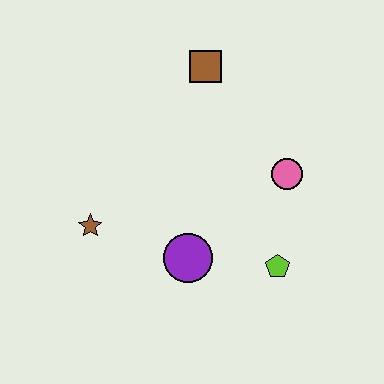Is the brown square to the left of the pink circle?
Yes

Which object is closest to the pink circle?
The lime pentagon is closest to the pink circle.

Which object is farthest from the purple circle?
The brown square is farthest from the purple circle.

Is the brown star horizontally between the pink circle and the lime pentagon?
No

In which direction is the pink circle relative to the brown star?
The pink circle is to the right of the brown star.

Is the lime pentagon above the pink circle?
No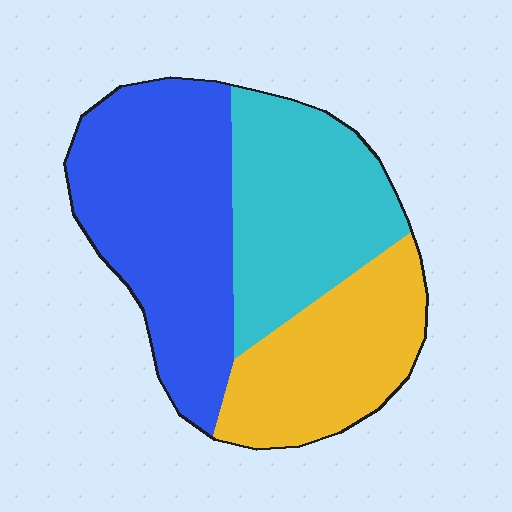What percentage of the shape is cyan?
Cyan covers 31% of the shape.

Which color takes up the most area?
Blue, at roughly 40%.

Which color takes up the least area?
Yellow, at roughly 25%.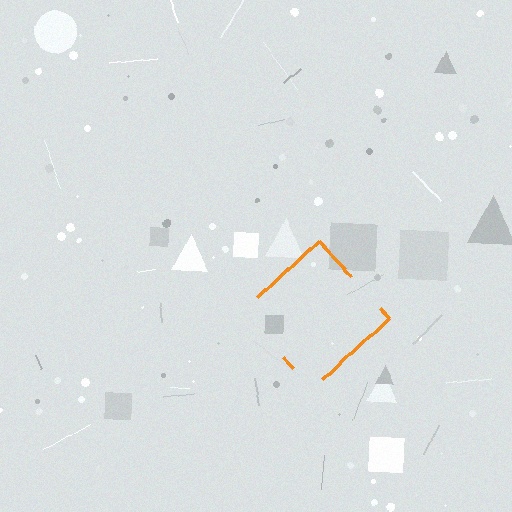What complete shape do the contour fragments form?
The contour fragments form a diamond.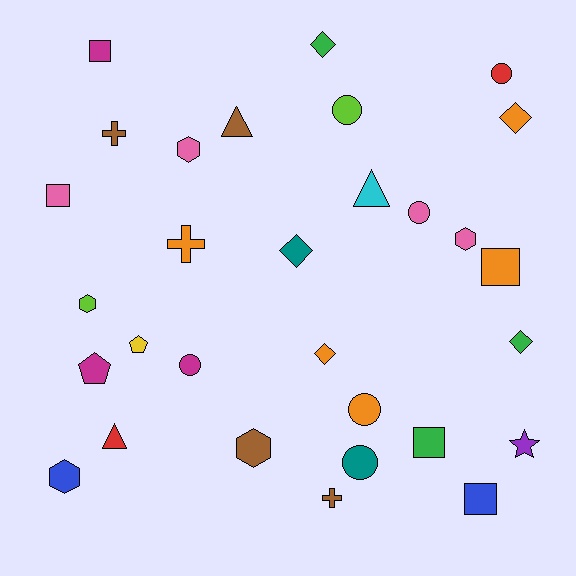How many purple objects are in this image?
There is 1 purple object.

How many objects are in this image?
There are 30 objects.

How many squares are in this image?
There are 5 squares.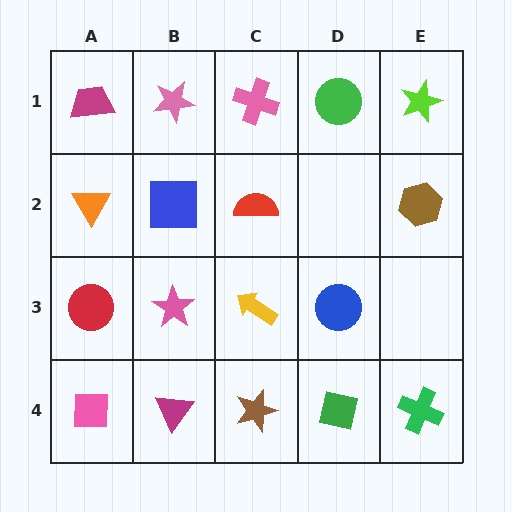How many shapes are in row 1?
5 shapes.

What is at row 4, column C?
A brown star.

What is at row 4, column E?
A green cross.